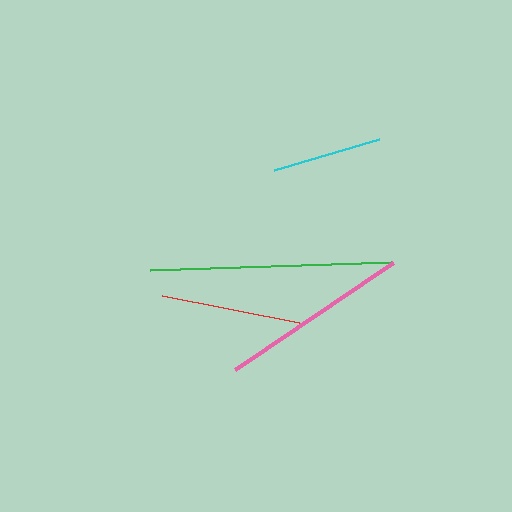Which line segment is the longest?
The green line is the longest at approximately 241 pixels.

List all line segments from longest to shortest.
From longest to shortest: green, pink, red, cyan.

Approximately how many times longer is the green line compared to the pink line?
The green line is approximately 1.3 times the length of the pink line.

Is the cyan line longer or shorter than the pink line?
The pink line is longer than the cyan line.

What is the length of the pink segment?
The pink segment is approximately 192 pixels long.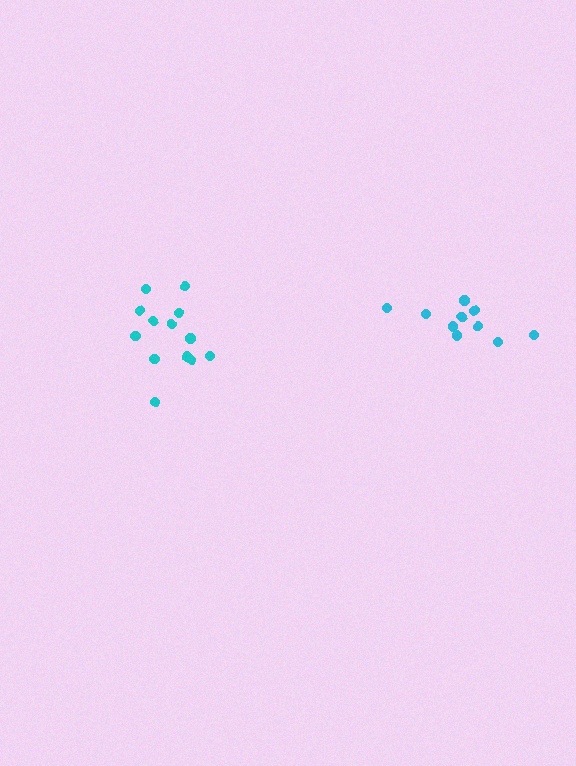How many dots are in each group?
Group 1: 13 dots, Group 2: 10 dots (23 total).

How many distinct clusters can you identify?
There are 2 distinct clusters.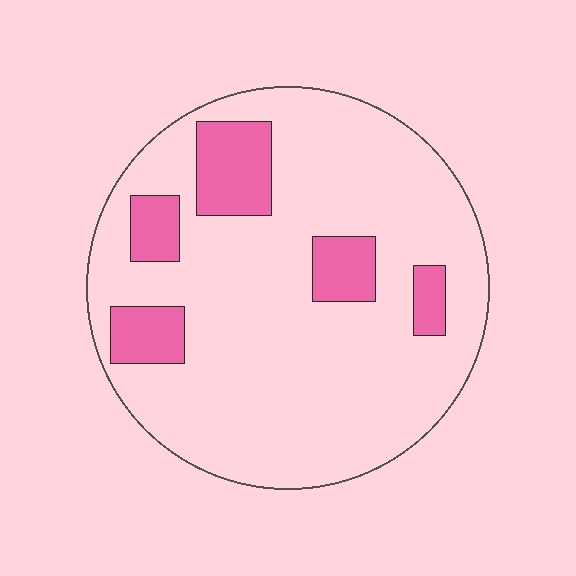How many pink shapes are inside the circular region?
5.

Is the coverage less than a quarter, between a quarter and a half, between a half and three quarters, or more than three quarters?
Less than a quarter.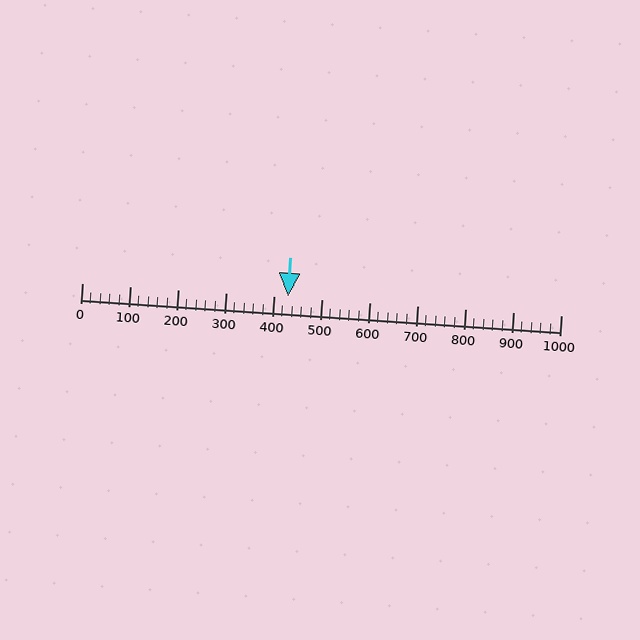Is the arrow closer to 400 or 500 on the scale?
The arrow is closer to 400.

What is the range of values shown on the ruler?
The ruler shows values from 0 to 1000.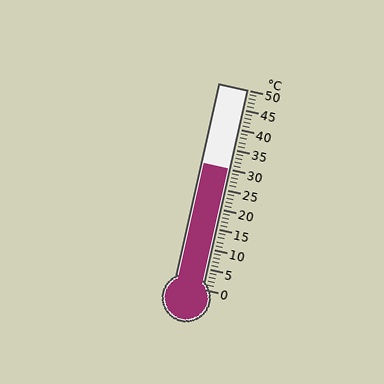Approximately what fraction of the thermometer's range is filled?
The thermometer is filled to approximately 60% of its range.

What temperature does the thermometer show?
The thermometer shows approximately 30°C.